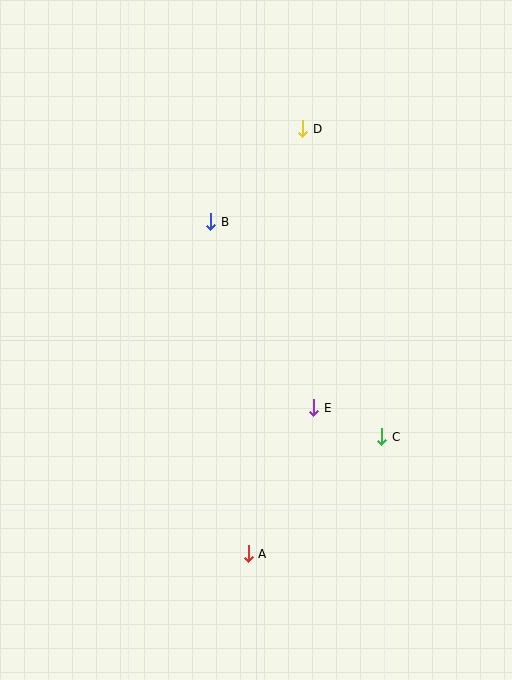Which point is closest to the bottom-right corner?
Point C is closest to the bottom-right corner.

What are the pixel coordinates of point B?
Point B is at (211, 222).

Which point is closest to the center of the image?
Point E at (314, 408) is closest to the center.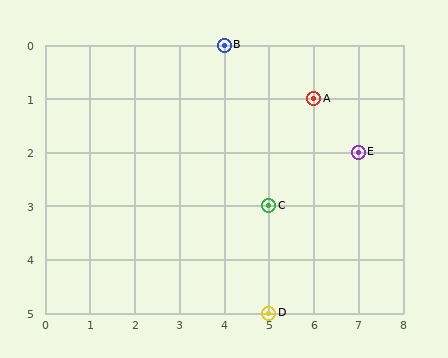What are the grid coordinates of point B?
Point B is at grid coordinates (4, 0).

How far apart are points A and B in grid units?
Points A and B are 2 columns and 1 row apart (about 2.2 grid units diagonally).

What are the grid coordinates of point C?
Point C is at grid coordinates (5, 3).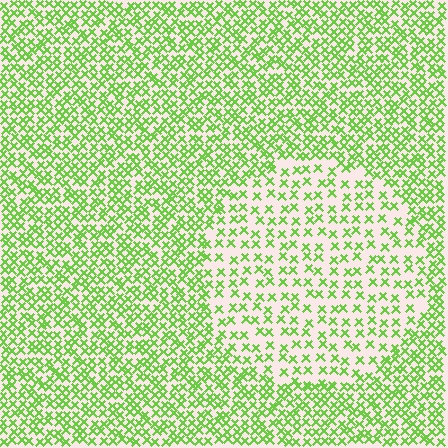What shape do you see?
I see a circle.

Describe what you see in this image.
The image contains small lime elements arranged at two different densities. A circle-shaped region is visible where the elements are less densely packed than the surrounding area.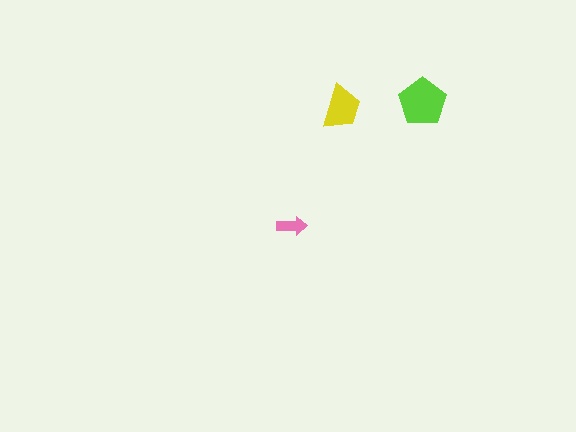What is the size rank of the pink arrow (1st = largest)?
3rd.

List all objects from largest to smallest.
The lime pentagon, the yellow trapezoid, the pink arrow.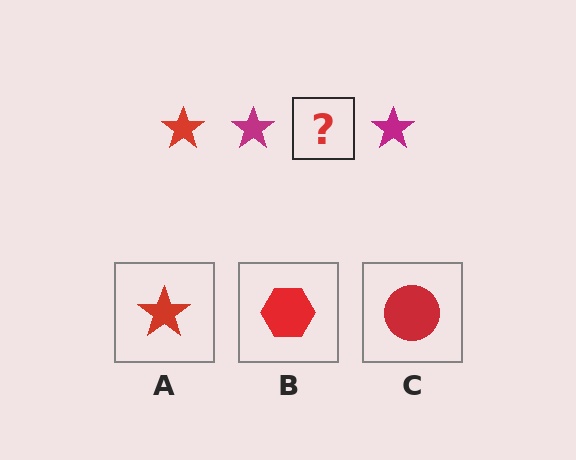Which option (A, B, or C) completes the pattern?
A.